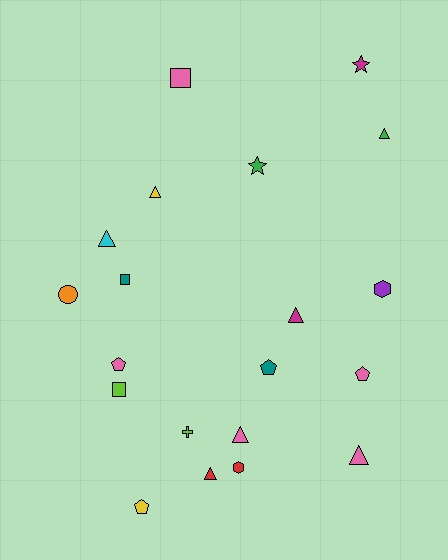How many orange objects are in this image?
There is 1 orange object.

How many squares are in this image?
There are 3 squares.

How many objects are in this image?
There are 20 objects.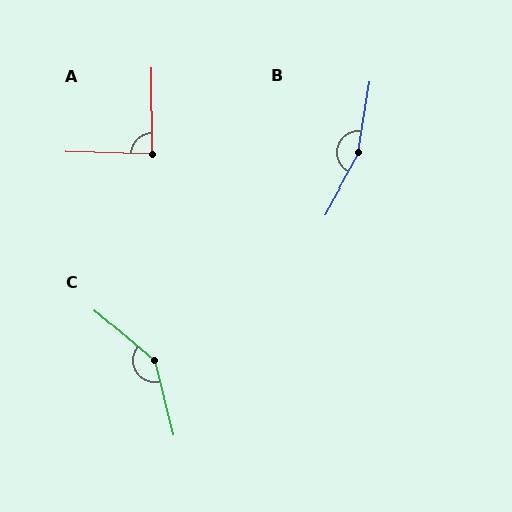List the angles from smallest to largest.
A (88°), C (144°), B (160°).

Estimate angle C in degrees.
Approximately 144 degrees.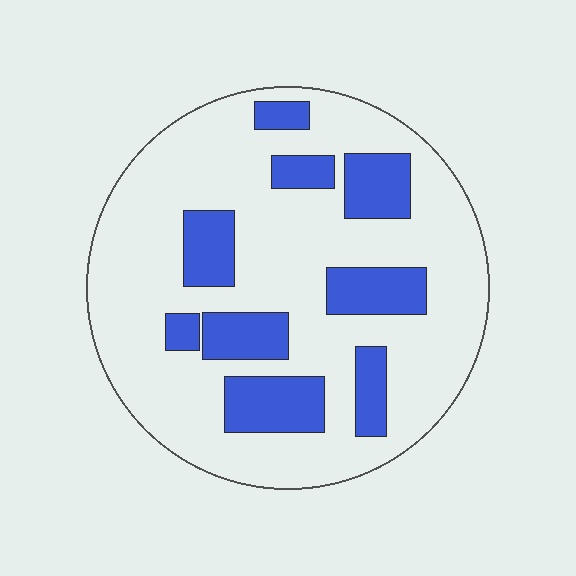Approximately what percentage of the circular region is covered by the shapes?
Approximately 25%.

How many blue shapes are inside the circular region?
9.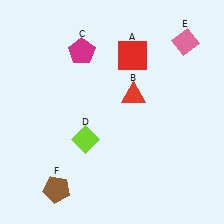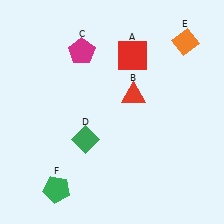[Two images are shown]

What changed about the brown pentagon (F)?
In Image 1, F is brown. In Image 2, it changed to green.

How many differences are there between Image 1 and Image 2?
There are 3 differences between the two images.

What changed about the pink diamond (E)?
In Image 1, E is pink. In Image 2, it changed to orange.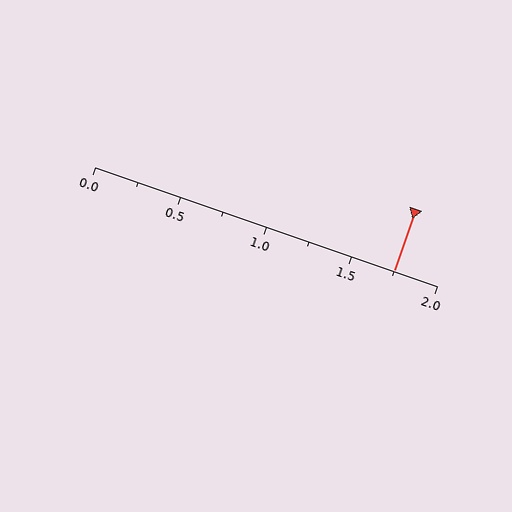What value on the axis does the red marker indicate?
The marker indicates approximately 1.75.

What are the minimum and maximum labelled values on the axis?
The axis runs from 0.0 to 2.0.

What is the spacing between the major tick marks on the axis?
The major ticks are spaced 0.5 apart.